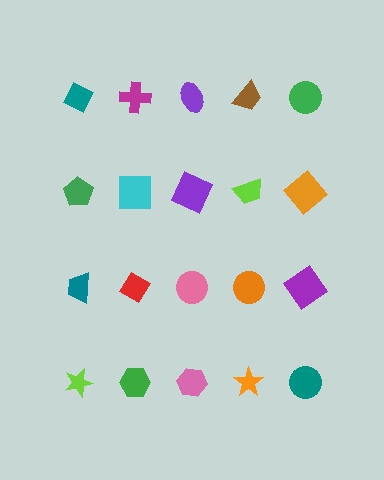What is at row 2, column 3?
A purple square.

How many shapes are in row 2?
5 shapes.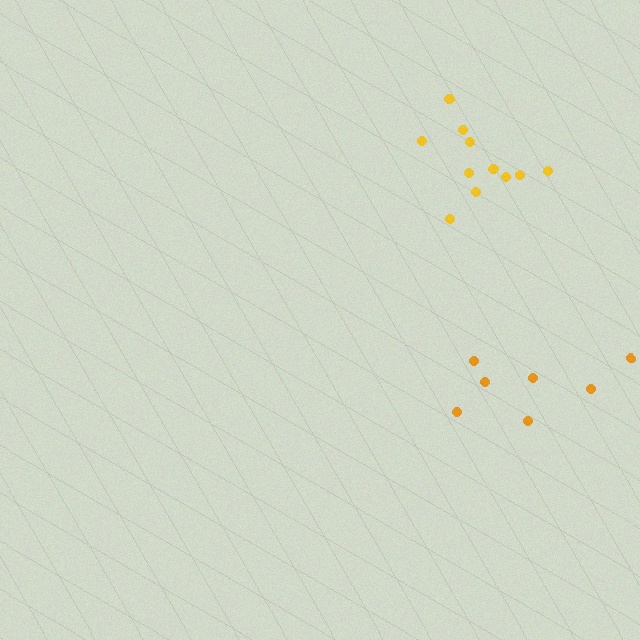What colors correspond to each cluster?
The clusters are colored: yellow, orange.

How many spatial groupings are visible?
There are 2 spatial groupings.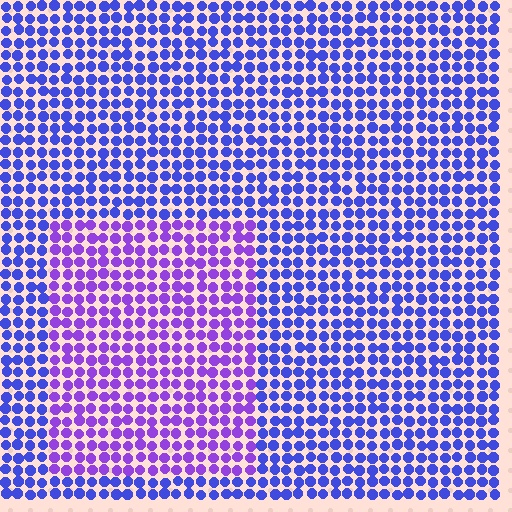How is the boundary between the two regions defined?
The boundary is defined purely by a slight shift in hue (about 35 degrees). Spacing, size, and orientation are identical on both sides.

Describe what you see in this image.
The image is filled with small blue elements in a uniform arrangement. A rectangle-shaped region is visible where the elements are tinted to a slightly different hue, forming a subtle color boundary.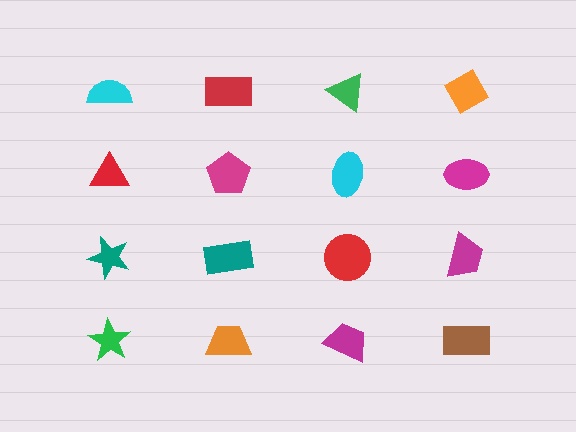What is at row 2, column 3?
A cyan ellipse.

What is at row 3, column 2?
A teal rectangle.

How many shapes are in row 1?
4 shapes.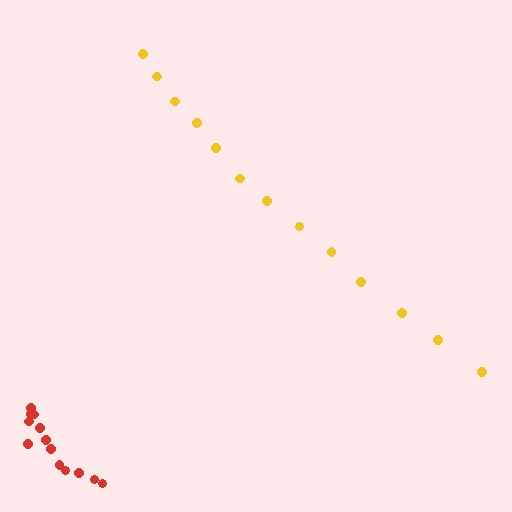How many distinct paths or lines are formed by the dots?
There are 2 distinct paths.